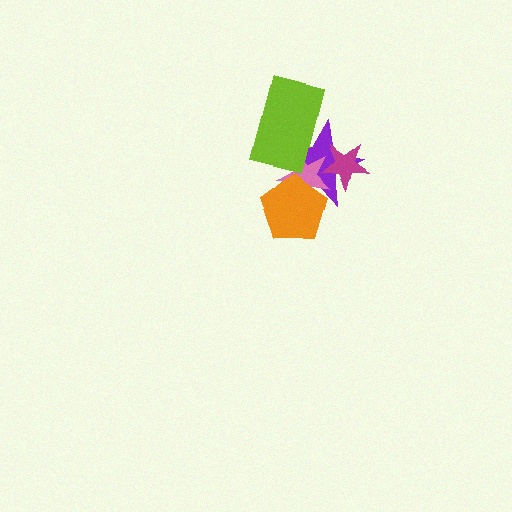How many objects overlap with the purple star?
4 objects overlap with the purple star.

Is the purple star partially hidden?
Yes, it is partially covered by another shape.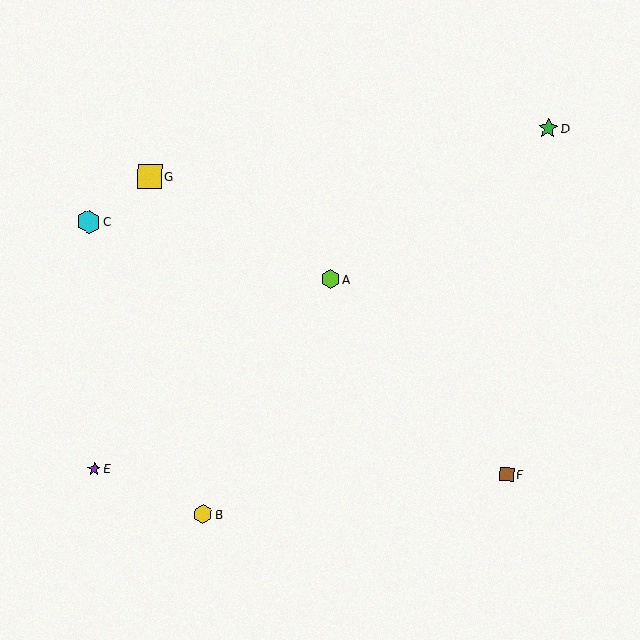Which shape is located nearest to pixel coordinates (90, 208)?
The cyan hexagon (labeled C) at (89, 222) is nearest to that location.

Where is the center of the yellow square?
The center of the yellow square is at (150, 176).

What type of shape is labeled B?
Shape B is a yellow hexagon.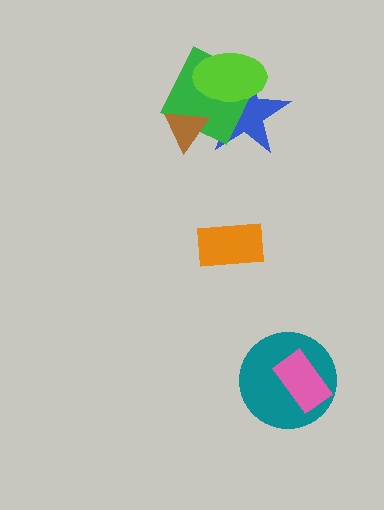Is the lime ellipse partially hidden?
No, no other shape covers it.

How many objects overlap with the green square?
3 objects overlap with the green square.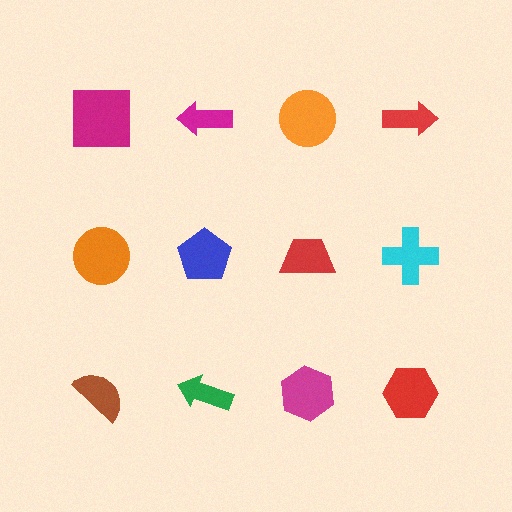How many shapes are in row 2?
4 shapes.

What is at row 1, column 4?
A red arrow.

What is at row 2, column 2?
A blue pentagon.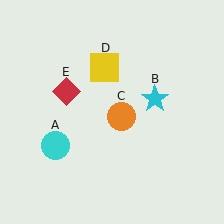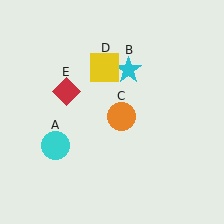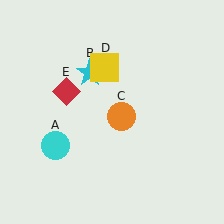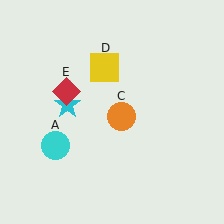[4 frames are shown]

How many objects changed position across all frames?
1 object changed position: cyan star (object B).